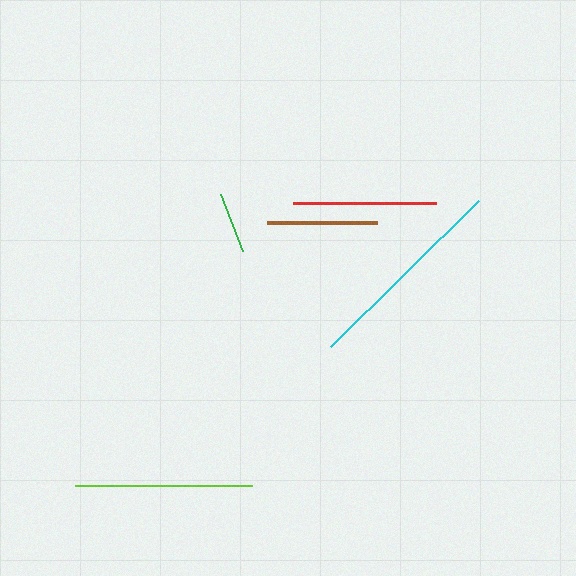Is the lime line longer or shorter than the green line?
The lime line is longer than the green line.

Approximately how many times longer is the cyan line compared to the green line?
The cyan line is approximately 3.4 times the length of the green line.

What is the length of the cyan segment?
The cyan segment is approximately 208 pixels long.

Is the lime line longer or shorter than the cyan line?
The cyan line is longer than the lime line.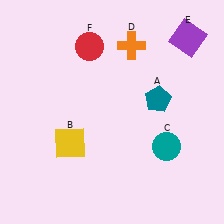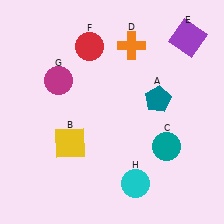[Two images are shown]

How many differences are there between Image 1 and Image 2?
There are 2 differences between the two images.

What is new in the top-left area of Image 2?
A magenta circle (G) was added in the top-left area of Image 2.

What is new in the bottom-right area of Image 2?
A cyan circle (H) was added in the bottom-right area of Image 2.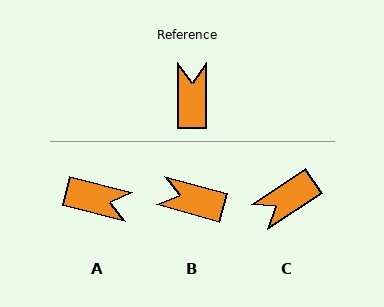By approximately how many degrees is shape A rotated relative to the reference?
Approximately 104 degrees clockwise.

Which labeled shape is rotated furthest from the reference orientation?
C, about 123 degrees away.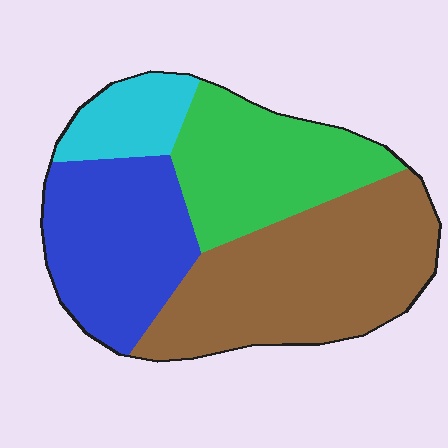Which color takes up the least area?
Cyan, at roughly 10%.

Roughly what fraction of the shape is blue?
Blue takes up about one quarter (1/4) of the shape.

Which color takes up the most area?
Brown, at roughly 40%.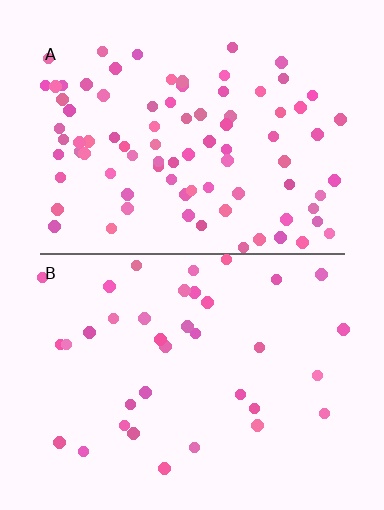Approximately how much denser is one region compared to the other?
Approximately 2.3× — region A over region B.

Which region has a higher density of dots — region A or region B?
A (the top).